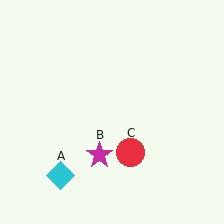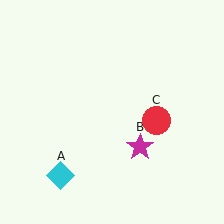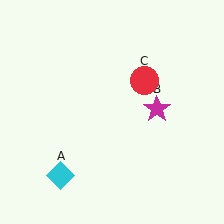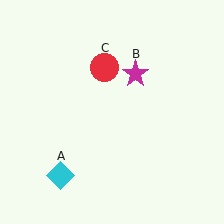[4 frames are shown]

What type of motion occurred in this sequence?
The magenta star (object B), red circle (object C) rotated counterclockwise around the center of the scene.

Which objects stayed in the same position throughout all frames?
Cyan diamond (object A) remained stationary.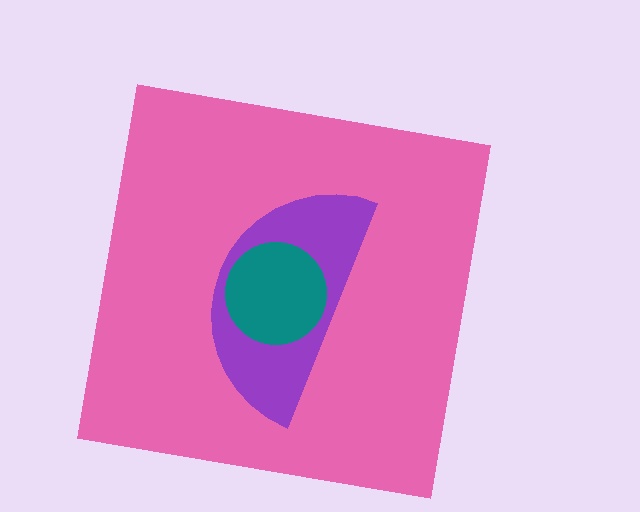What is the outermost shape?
The pink square.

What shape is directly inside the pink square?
The purple semicircle.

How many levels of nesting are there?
3.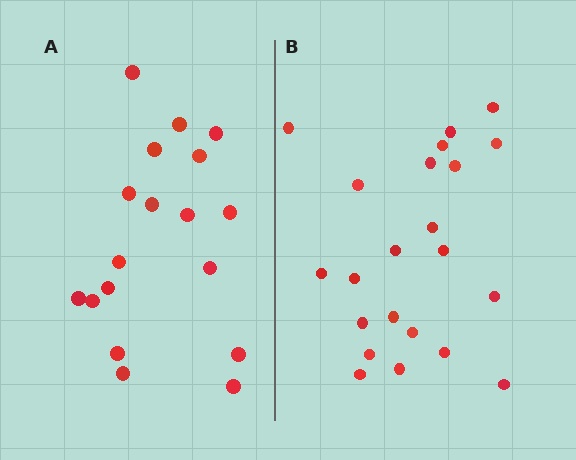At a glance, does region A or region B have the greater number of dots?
Region B (the right region) has more dots.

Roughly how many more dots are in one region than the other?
Region B has about 4 more dots than region A.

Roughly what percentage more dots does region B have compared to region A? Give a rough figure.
About 20% more.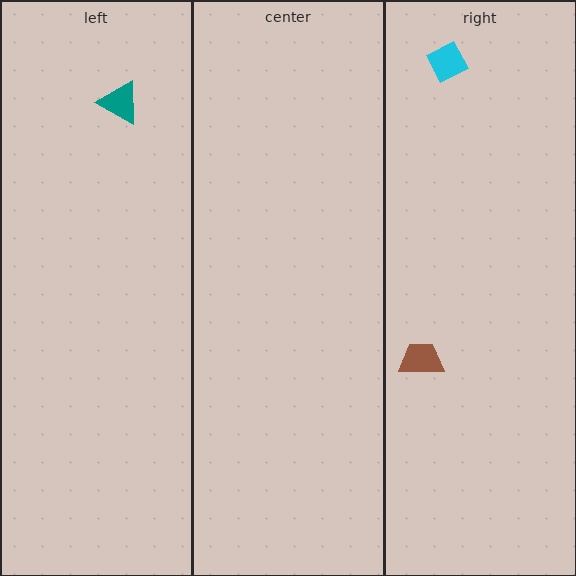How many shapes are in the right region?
2.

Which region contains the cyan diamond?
The right region.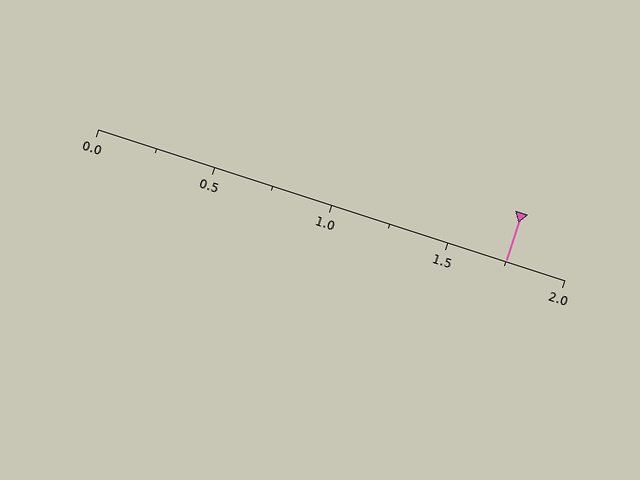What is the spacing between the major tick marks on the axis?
The major ticks are spaced 0.5 apart.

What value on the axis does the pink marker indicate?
The marker indicates approximately 1.75.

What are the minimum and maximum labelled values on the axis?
The axis runs from 0.0 to 2.0.